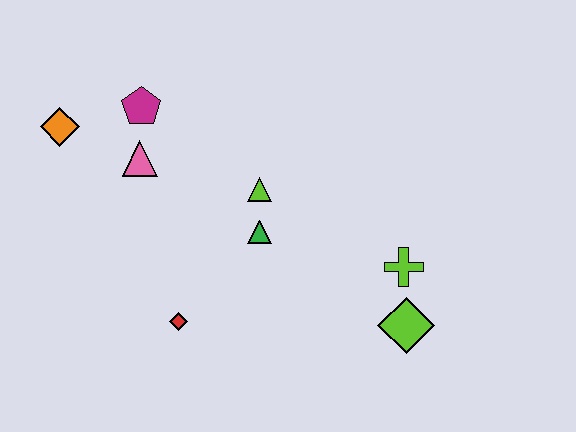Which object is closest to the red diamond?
The green triangle is closest to the red diamond.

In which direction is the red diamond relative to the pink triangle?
The red diamond is below the pink triangle.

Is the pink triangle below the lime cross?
No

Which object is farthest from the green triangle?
The orange diamond is farthest from the green triangle.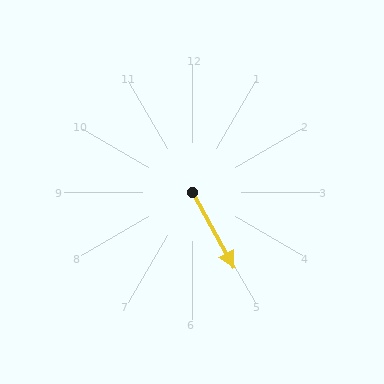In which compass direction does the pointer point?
Southeast.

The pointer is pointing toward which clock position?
Roughly 5 o'clock.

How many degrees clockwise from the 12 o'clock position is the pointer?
Approximately 151 degrees.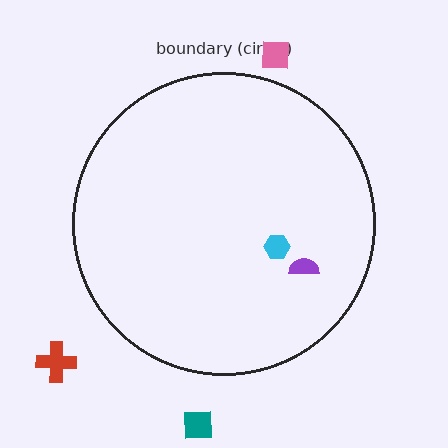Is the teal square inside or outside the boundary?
Outside.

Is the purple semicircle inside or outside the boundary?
Inside.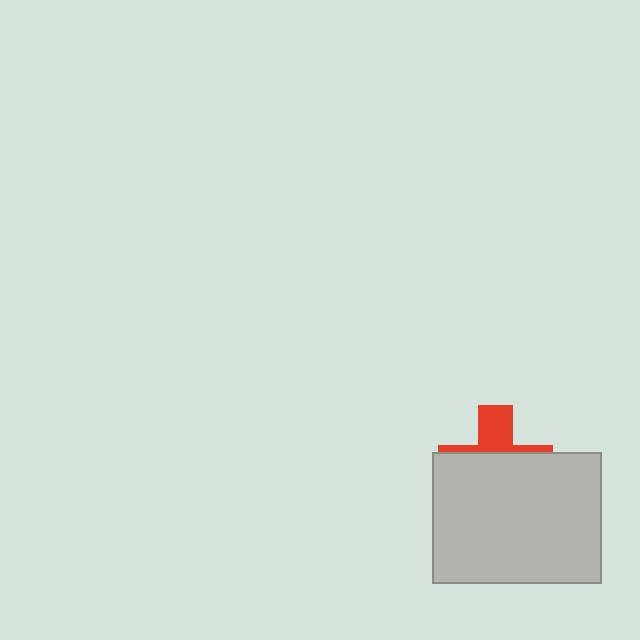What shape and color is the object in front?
The object in front is a light gray rectangle.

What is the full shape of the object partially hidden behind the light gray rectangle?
The partially hidden object is a red cross.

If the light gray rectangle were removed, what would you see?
You would see the complete red cross.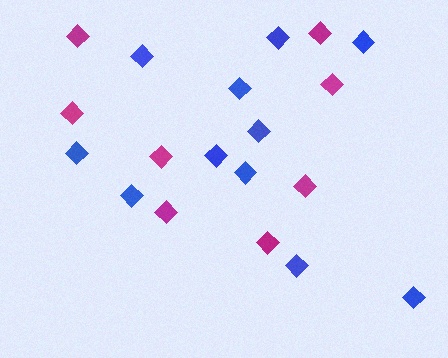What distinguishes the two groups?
There are 2 groups: one group of magenta diamonds (8) and one group of blue diamonds (11).